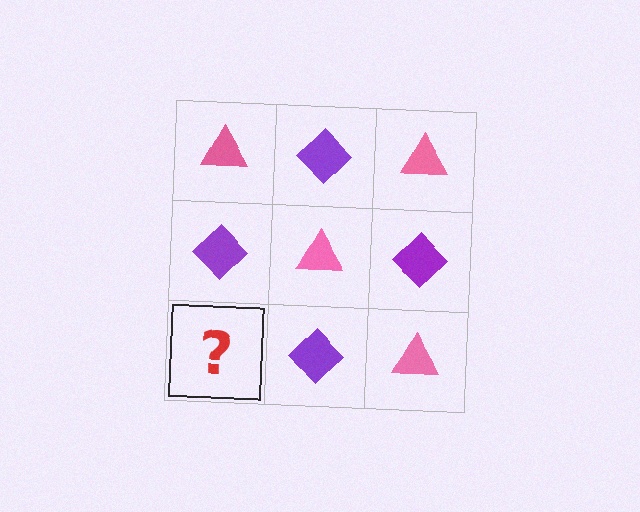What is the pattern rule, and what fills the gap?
The rule is that it alternates pink triangle and purple diamond in a checkerboard pattern. The gap should be filled with a pink triangle.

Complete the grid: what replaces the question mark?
The question mark should be replaced with a pink triangle.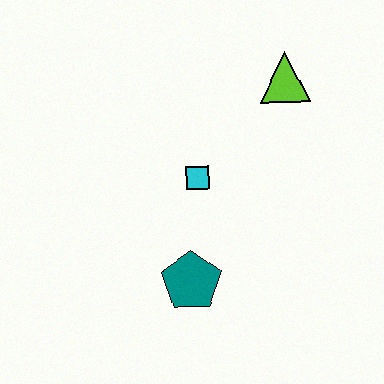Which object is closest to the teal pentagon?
The cyan square is closest to the teal pentagon.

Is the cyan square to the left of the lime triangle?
Yes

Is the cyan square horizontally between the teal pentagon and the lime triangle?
Yes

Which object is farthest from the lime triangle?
The teal pentagon is farthest from the lime triangle.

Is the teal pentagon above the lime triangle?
No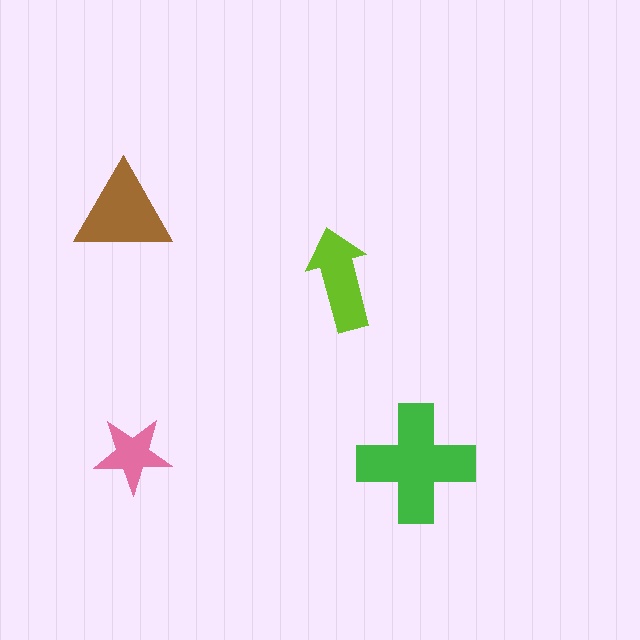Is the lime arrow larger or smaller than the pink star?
Larger.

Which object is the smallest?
The pink star.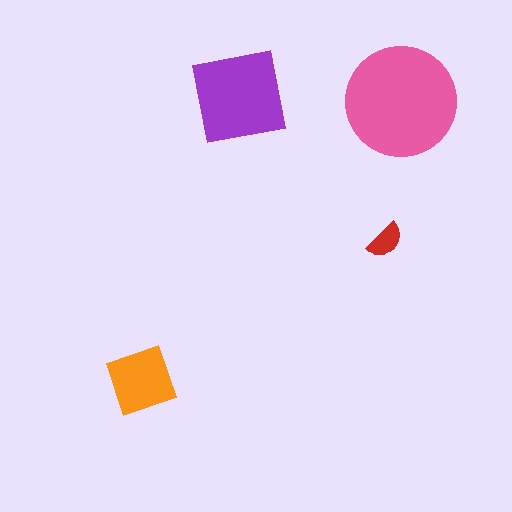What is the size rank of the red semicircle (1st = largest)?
4th.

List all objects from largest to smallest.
The pink circle, the purple square, the orange square, the red semicircle.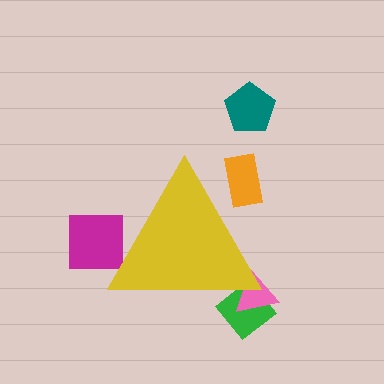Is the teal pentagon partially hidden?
No, the teal pentagon is fully visible.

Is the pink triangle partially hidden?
Yes, the pink triangle is partially hidden behind the yellow triangle.